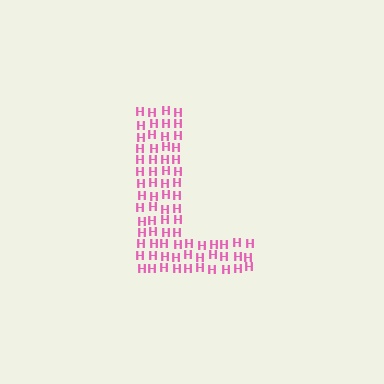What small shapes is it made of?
It is made of small letter H's.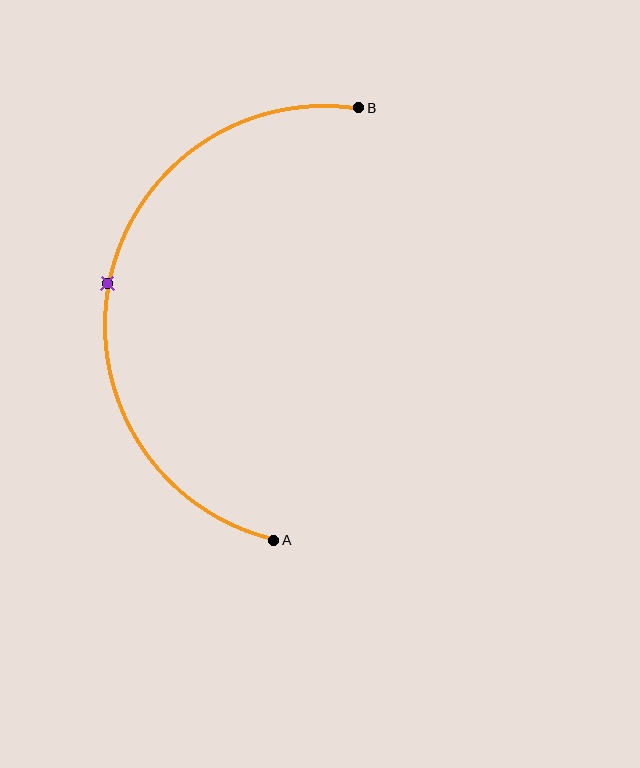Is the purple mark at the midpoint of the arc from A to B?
Yes. The purple mark lies on the arc at equal arc-length from both A and B — it is the arc midpoint.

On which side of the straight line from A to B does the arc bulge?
The arc bulges to the left of the straight line connecting A and B.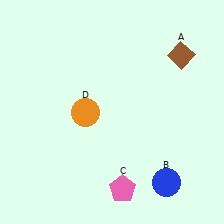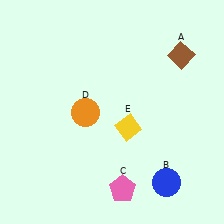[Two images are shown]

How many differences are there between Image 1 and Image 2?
There is 1 difference between the two images.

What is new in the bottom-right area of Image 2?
A yellow diamond (E) was added in the bottom-right area of Image 2.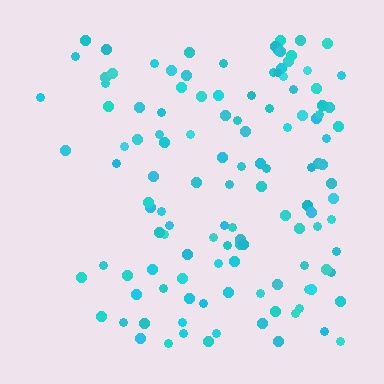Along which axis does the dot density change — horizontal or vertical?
Horizontal.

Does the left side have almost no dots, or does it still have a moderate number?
Still a moderate number, just noticeably fewer than the right.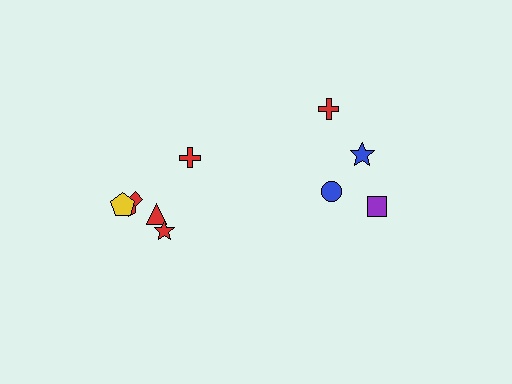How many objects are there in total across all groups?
There are 10 objects.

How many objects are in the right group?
There are 4 objects.